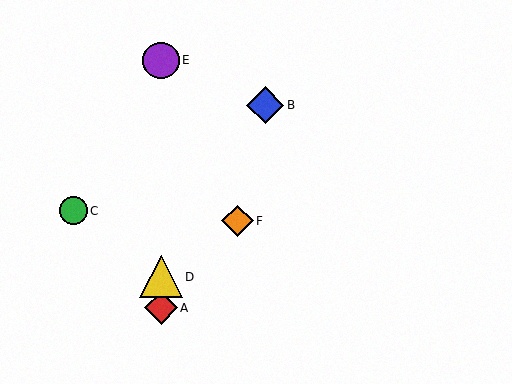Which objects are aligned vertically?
Objects A, D, E are aligned vertically.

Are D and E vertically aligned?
Yes, both are at x≈161.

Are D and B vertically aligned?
No, D is at x≈161 and B is at x≈265.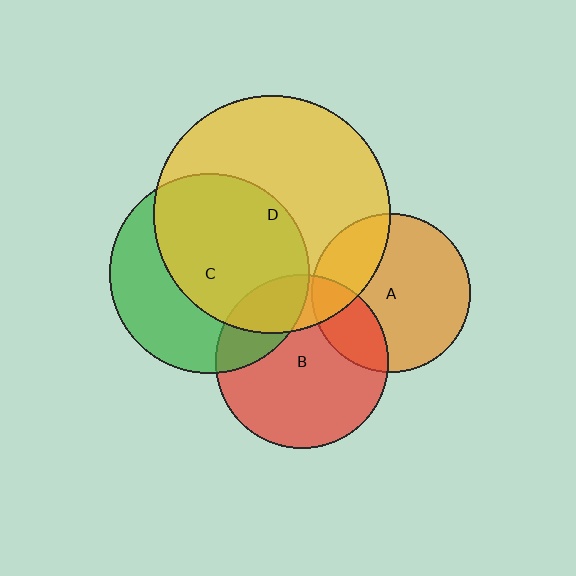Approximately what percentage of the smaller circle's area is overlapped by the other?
Approximately 25%.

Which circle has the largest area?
Circle D (yellow).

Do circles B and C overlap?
Yes.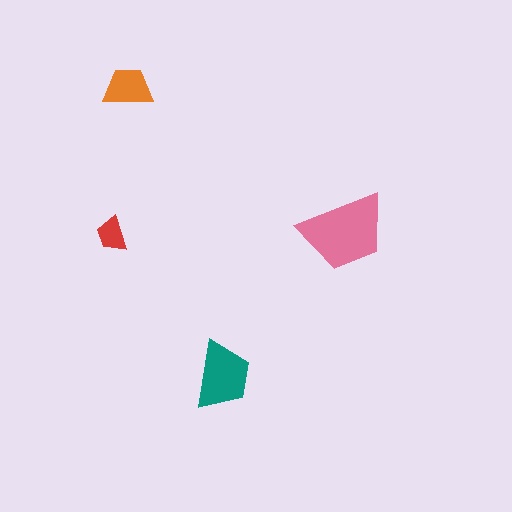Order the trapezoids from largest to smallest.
the pink one, the teal one, the orange one, the red one.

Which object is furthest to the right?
The pink trapezoid is rightmost.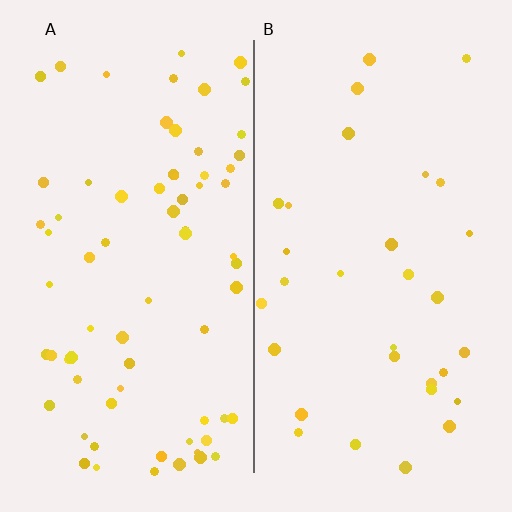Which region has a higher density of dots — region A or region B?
A (the left).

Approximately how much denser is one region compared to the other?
Approximately 2.2× — region A over region B.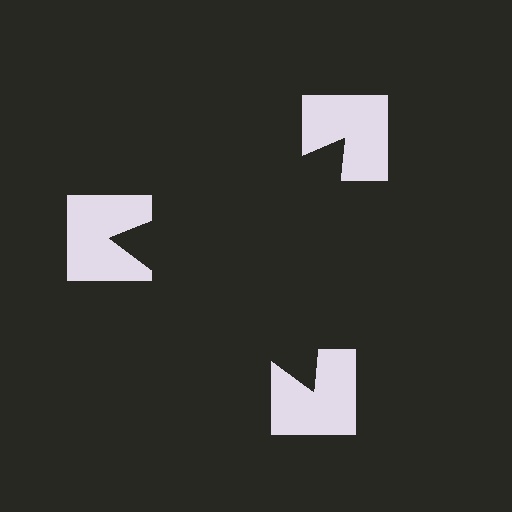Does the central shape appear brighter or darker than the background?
It typically appears slightly darker than the background, even though no actual brightness change is drawn.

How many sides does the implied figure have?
3 sides.